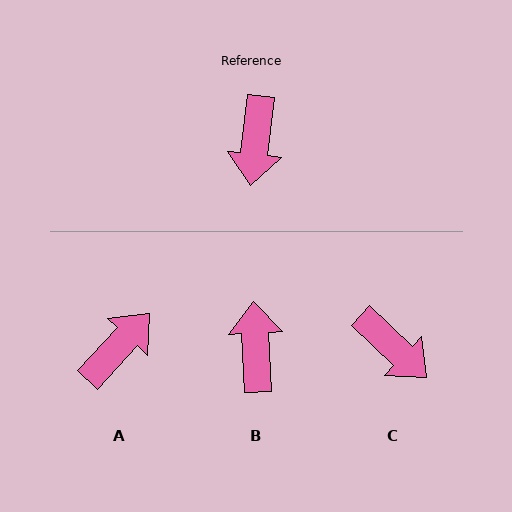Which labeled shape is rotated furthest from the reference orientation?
B, about 171 degrees away.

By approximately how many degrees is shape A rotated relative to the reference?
Approximately 144 degrees counter-clockwise.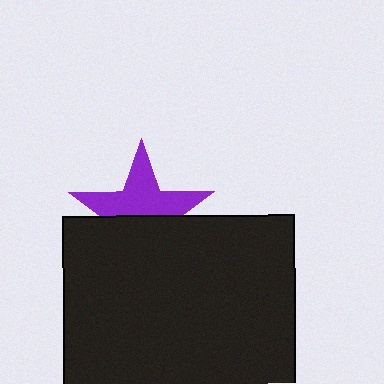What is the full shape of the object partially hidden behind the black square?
The partially hidden object is a purple star.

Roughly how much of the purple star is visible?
About half of it is visible (roughly 54%).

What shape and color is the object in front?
The object in front is a black square.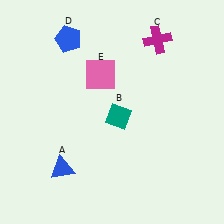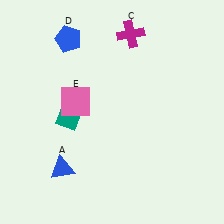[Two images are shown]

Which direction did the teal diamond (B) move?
The teal diamond (B) moved left.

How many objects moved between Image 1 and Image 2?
3 objects moved between the two images.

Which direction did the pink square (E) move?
The pink square (E) moved down.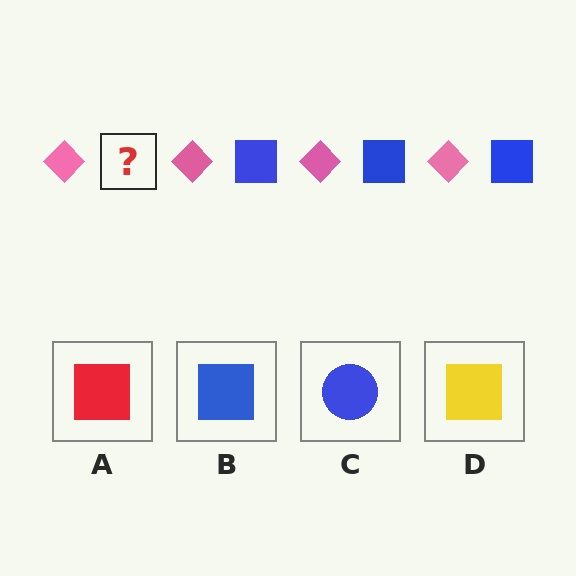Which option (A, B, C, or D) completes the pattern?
B.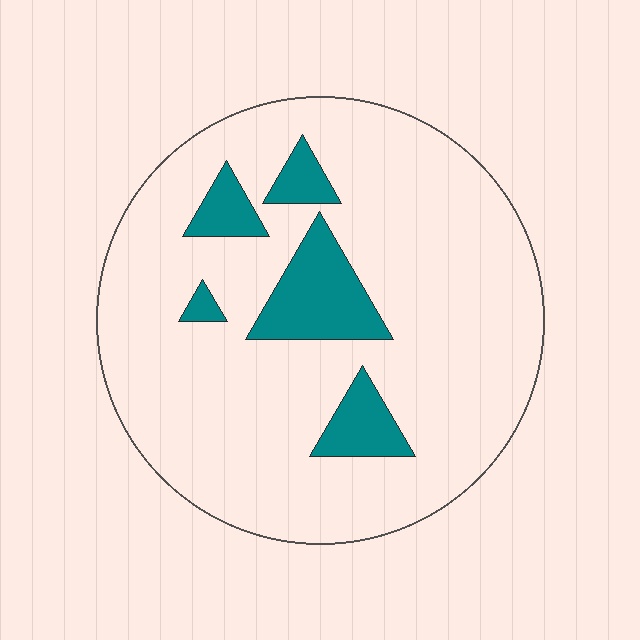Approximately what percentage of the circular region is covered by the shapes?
Approximately 15%.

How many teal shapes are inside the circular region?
5.